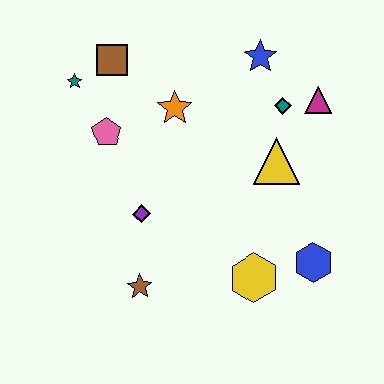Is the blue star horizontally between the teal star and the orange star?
No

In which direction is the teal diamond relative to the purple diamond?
The teal diamond is to the right of the purple diamond.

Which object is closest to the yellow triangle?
The teal diamond is closest to the yellow triangle.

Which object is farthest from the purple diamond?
The magenta triangle is farthest from the purple diamond.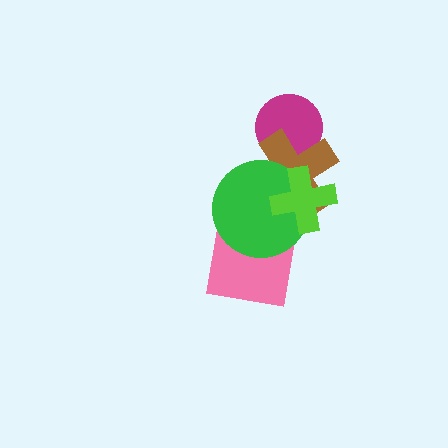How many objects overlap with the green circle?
3 objects overlap with the green circle.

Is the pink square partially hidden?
Yes, it is partially covered by another shape.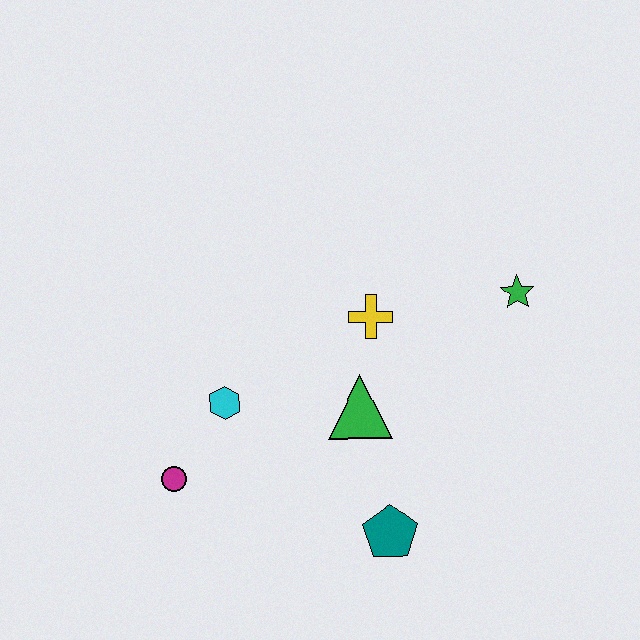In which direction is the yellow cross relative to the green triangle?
The yellow cross is above the green triangle.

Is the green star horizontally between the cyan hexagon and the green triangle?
No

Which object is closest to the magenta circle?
The cyan hexagon is closest to the magenta circle.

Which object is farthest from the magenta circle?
The green star is farthest from the magenta circle.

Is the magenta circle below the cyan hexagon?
Yes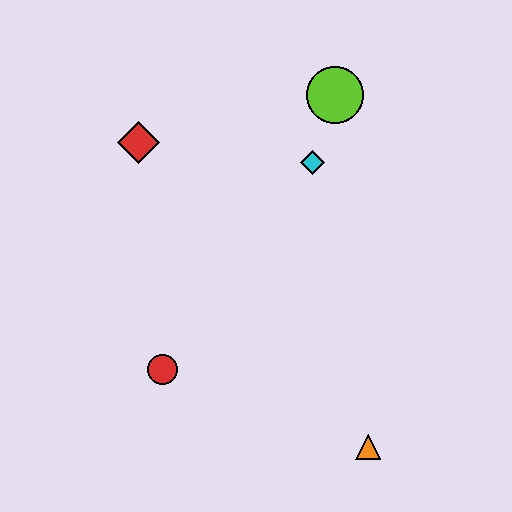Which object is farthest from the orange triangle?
The red diamond is farthest from the orange triangle.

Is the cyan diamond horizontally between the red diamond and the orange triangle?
Yes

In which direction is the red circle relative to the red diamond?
The red circle is below the red diamond.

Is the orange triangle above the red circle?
No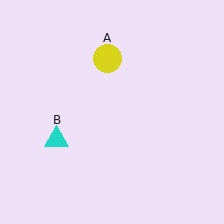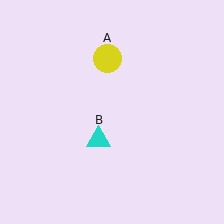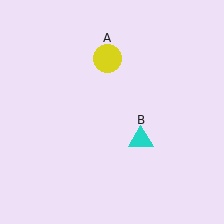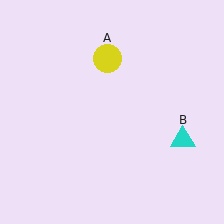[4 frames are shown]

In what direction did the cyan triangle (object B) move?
The cyan triangle (object B) moved right.